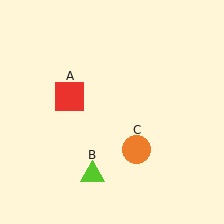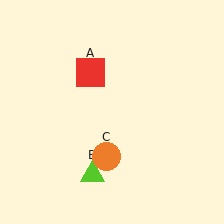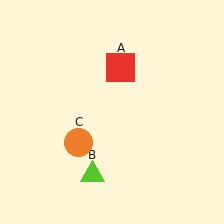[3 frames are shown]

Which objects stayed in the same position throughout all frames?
Lime triangle (object B) remained stationary.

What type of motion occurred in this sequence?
The red square (object A), orange circle (object C) rotated clockwise around the center of the scene.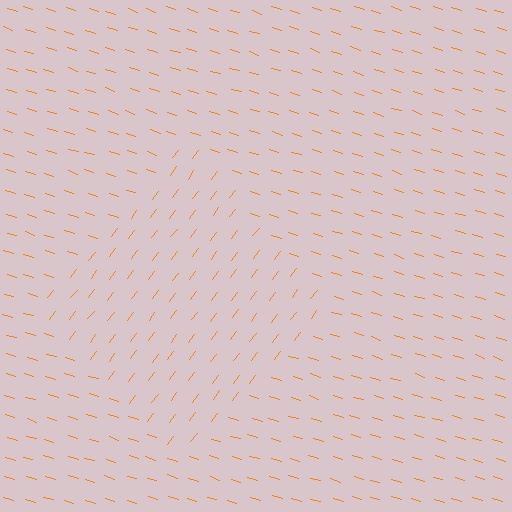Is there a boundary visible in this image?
Yes, there is a texture boundary formed by a change in line orientation.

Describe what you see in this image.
The image is filled with small orange line segments. A diamond region in the image has lines oriented differently from the surrounding lines, creating a visible texture boundary.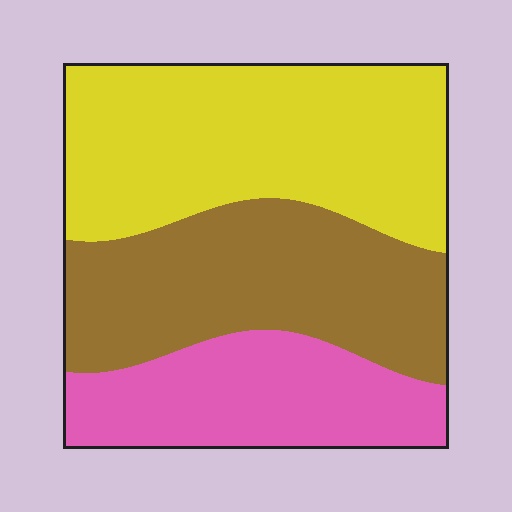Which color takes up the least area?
Pink, at roughly 25%.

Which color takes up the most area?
Yellow, at roughly 40%.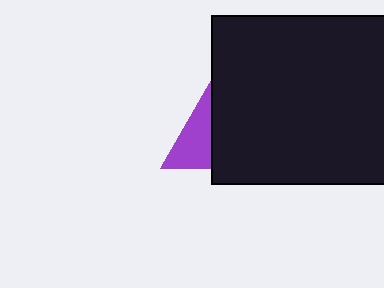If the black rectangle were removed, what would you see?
You would see the complete purple triangle.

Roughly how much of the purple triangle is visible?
A small part of it is visible (roughly 40%).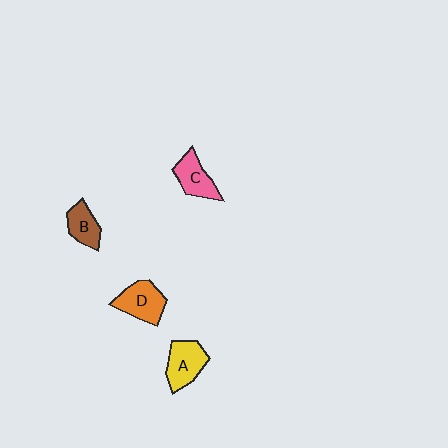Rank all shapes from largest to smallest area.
From largest to smallest: D (orange), A (yellow), C (pink), B (brown).